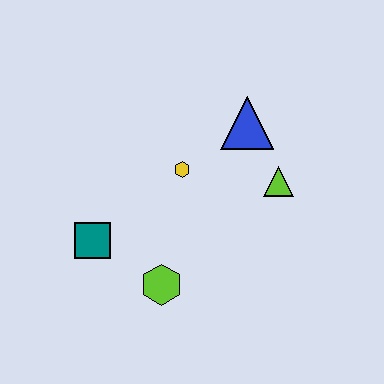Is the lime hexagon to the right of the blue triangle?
No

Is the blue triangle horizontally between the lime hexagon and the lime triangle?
Yes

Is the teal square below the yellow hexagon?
Yes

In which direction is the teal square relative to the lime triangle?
The teal square is to the left of the lime triangle.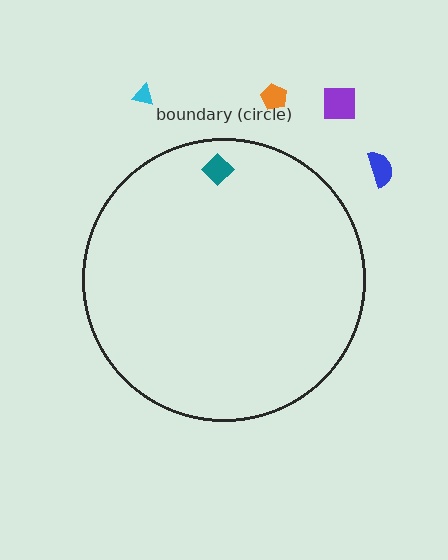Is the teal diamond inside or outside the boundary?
Inside.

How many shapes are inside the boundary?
1 inside, 4 outside.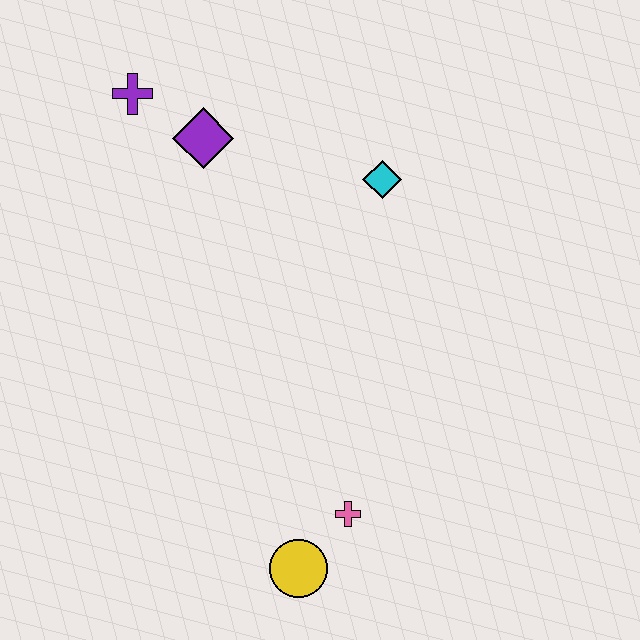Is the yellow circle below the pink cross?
Yes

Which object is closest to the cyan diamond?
The purple diamond is closest to the cyan diamond.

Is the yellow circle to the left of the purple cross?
No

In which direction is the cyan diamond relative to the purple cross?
The cyan diamond is to the right of the purple cross.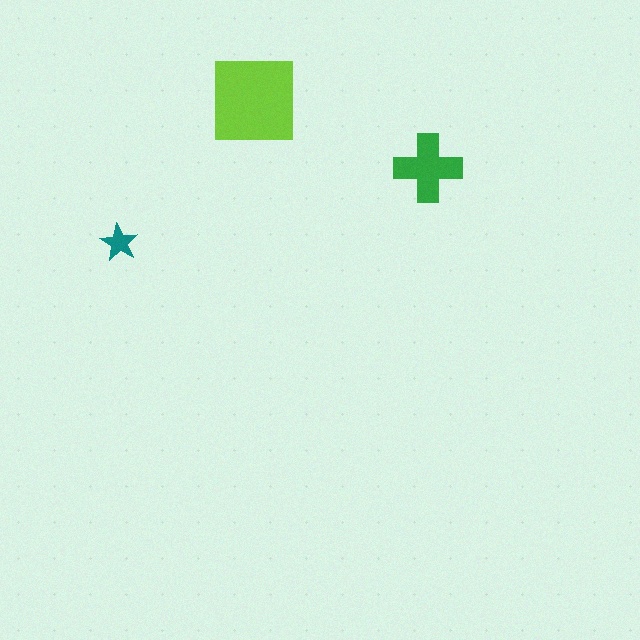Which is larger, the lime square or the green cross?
The lime square.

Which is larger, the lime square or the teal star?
The lime square.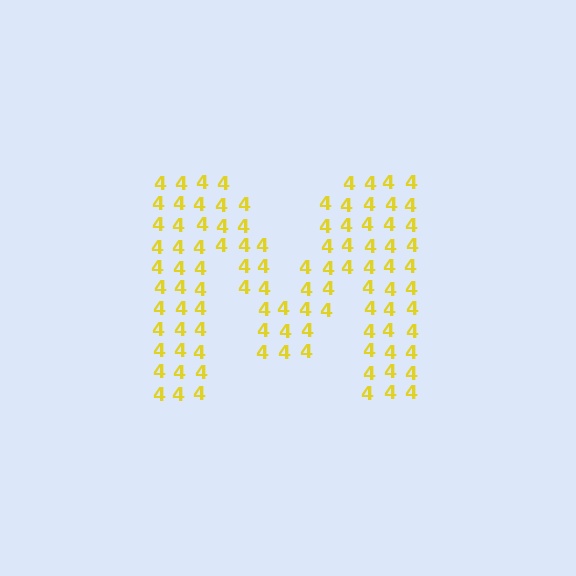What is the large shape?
The large shape is the letter M.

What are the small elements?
The small elements are digit 4's.